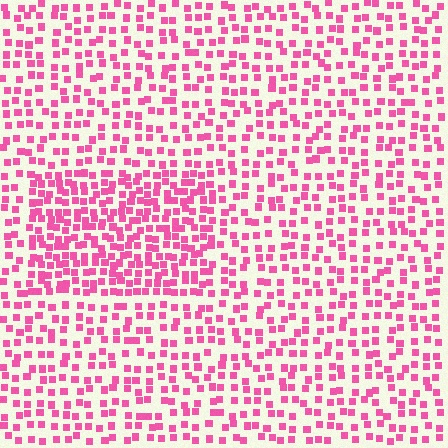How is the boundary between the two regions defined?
The boundary is defined by a change in element density (approximately 1.8x ratio). All elements are the same color, size, and shape.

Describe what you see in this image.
The image contains small pink elements arranged at two different densities. A rectangle-shaped region is visible where the elements are more densely packed than the surrounding area.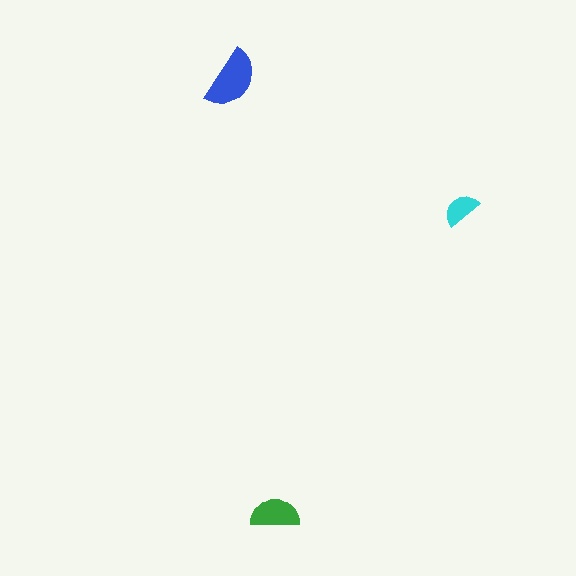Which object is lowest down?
The green semicircle is bottommost.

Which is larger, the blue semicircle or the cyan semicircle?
The blue one.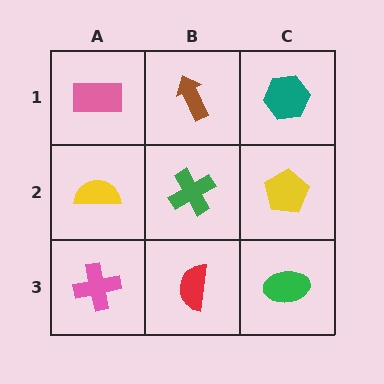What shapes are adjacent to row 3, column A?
A yellow semicircle (row 2, column A), a red semicircle (row 3, column B).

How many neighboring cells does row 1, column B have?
3.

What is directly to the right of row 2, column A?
A green cross.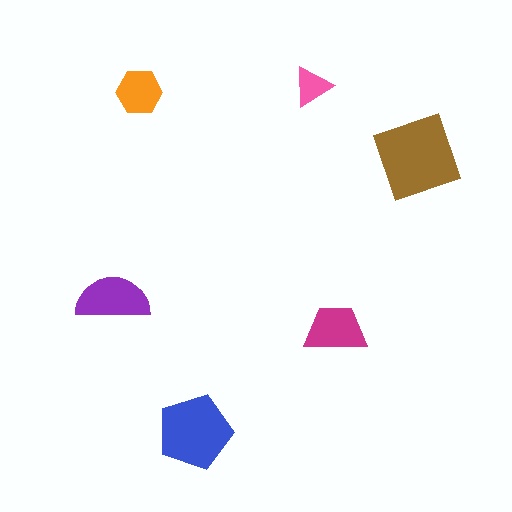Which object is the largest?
The brown square.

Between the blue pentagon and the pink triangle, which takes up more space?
The blue pentagon.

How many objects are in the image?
There are 6 objects in the image.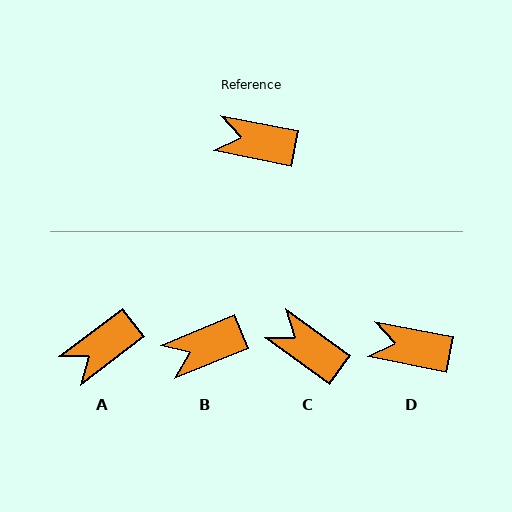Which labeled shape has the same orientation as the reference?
D.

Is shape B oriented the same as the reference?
No, it is off by about 34 degrees.